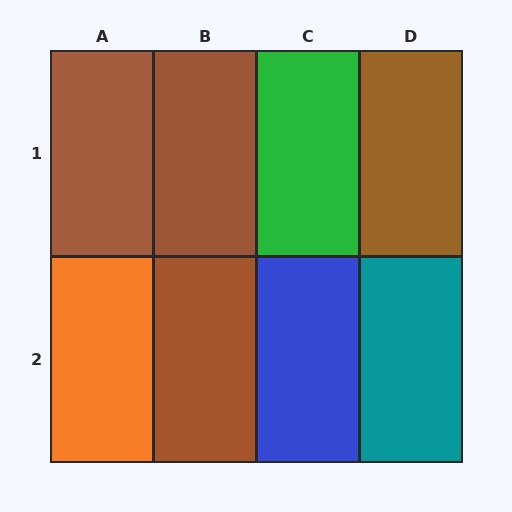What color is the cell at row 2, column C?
Blue.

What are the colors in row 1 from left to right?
Brown, brown, green, brown.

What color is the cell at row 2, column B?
Brown.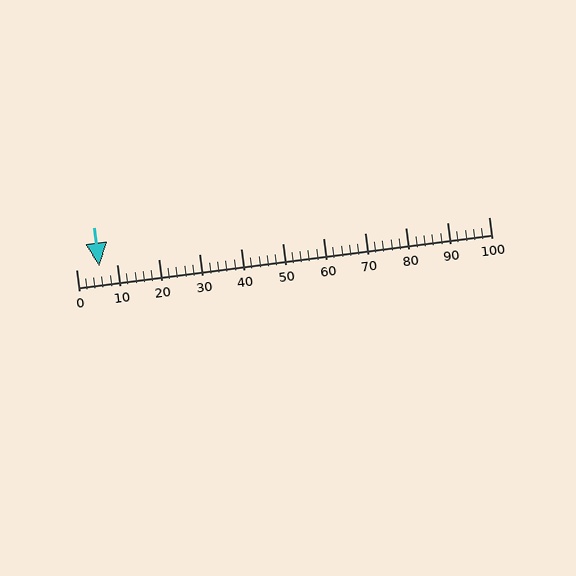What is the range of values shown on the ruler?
The ruler shows values from 0 to 100.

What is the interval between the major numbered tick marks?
The major tick marks are spaced 10 units apart.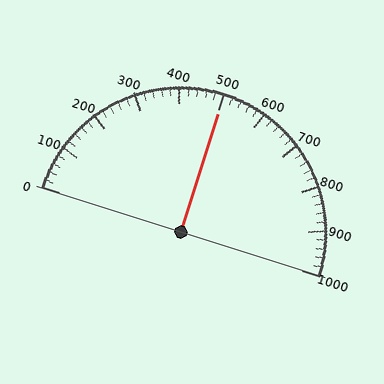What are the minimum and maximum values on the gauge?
The gauge ranges from 0 to 1000.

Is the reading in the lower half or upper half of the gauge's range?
The reading is in the upper half of the range (0 to 1000).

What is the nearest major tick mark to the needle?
The nearest major tick mark is 500.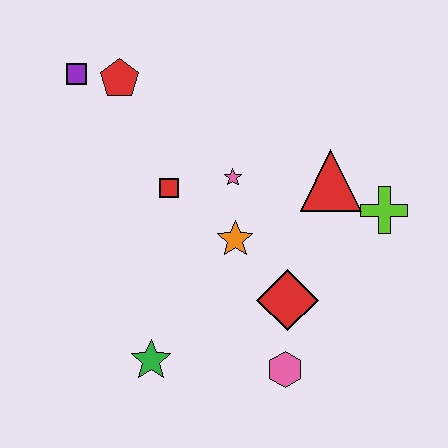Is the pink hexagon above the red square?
No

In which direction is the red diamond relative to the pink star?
The red diamond is below the pink star.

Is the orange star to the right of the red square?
Yes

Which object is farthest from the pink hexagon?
The purple square is farthest from the pink hexagon.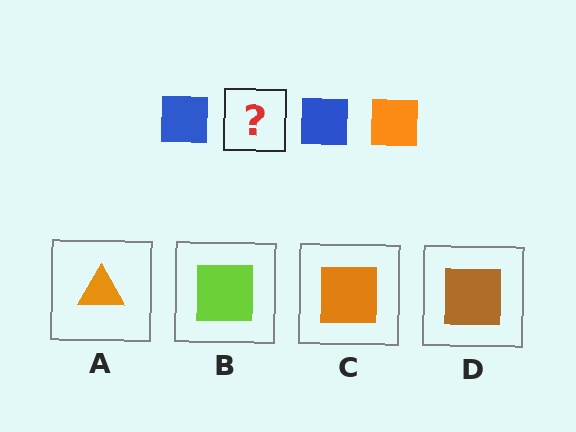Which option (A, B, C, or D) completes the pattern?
C.